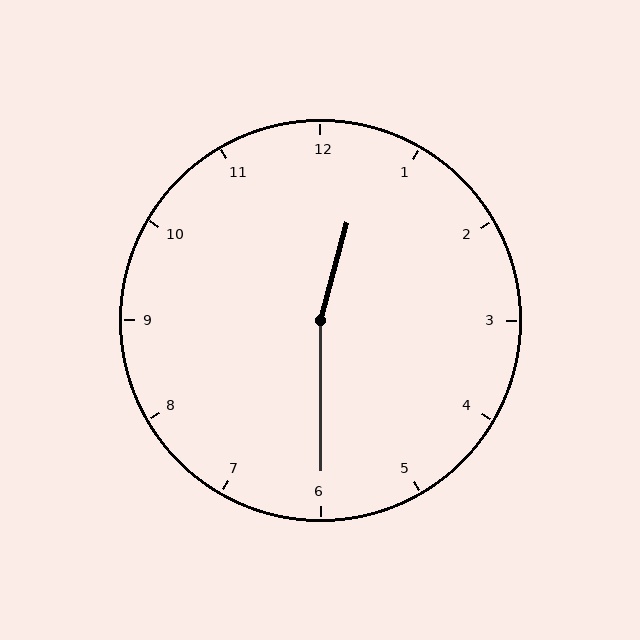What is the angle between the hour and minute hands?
Approximately 165 degrees.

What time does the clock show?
12:30.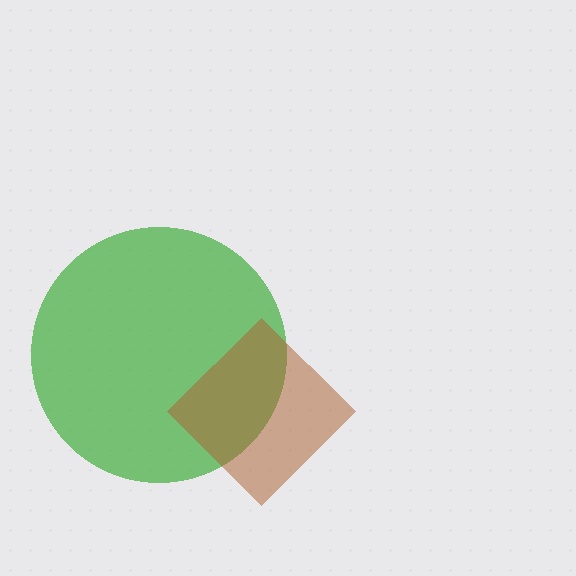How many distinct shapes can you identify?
There are 2 distinct shapes: a green circle, a brown diamond.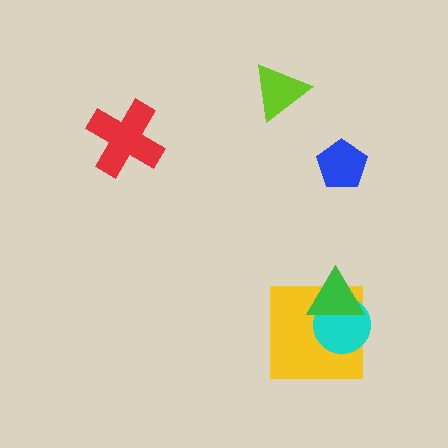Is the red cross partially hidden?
No, no other shape covers it.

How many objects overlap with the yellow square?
2 objects overlap with the yellow square.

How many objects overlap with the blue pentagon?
0 objects overlap with the blue pentagon.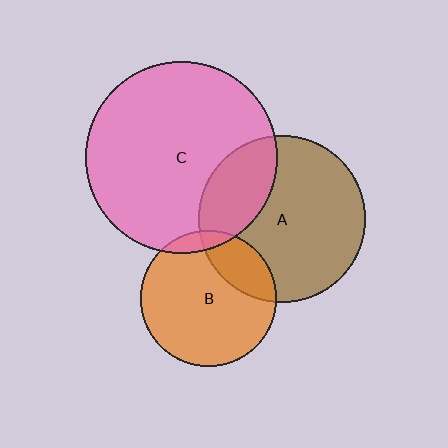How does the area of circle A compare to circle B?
Approximately 1.5 times.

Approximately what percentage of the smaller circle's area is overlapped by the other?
Approximately 10%.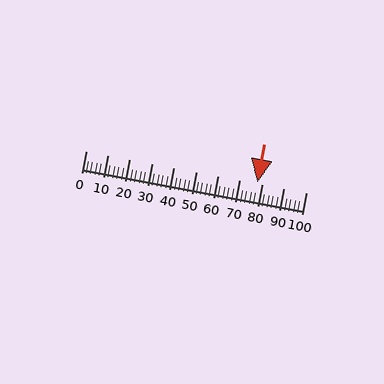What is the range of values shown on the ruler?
The ruler shows values from 0 to 100.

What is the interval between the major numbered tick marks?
The major tick marks are spaced 10 units apart.